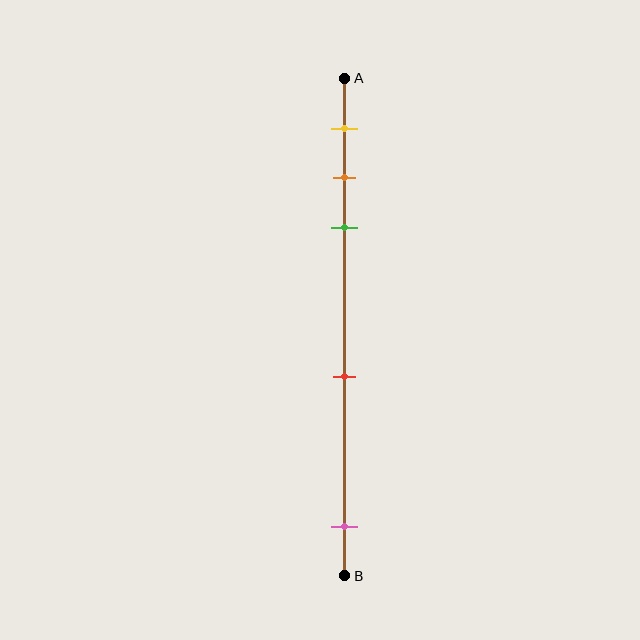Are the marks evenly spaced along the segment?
No, the marks are not evenly spaced.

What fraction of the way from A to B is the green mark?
The green mark is approximately 30% (0.3) of the way from A to B.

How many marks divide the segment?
There are 5 marks dividing the segment.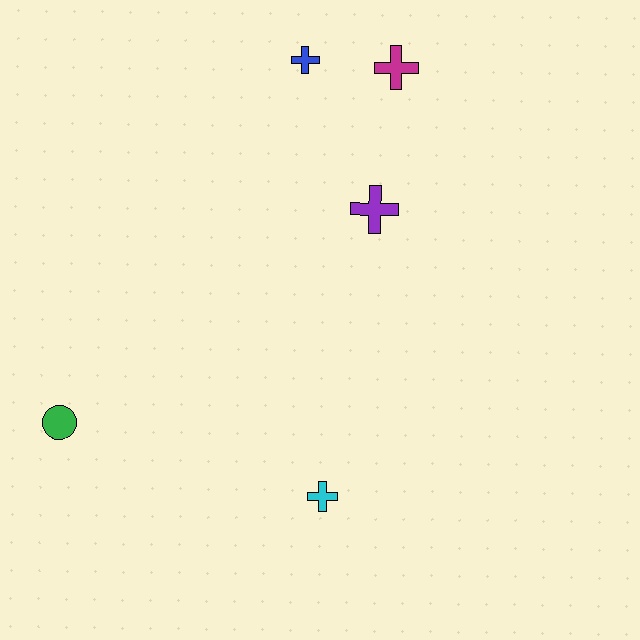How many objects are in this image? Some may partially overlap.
There are 5 objects.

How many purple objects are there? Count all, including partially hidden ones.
There is 1 purple object.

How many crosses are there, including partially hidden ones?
There are 4 crosses.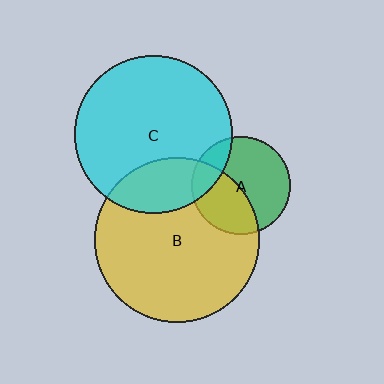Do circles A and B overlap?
Yes.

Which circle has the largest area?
Circle B (yellow).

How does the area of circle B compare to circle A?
Approximately 2.8 times.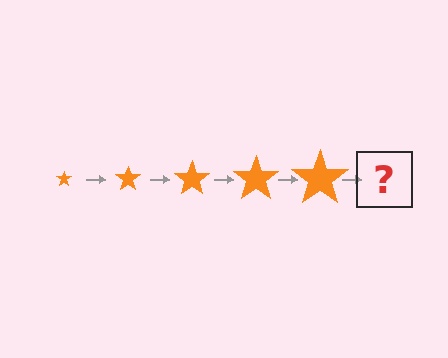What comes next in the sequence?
The next element should be an orange star, larger than the previous one.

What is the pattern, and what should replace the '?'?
The pattern is that the star gets progressively larger each step. The '?' should be an orange star, larger than the previous one.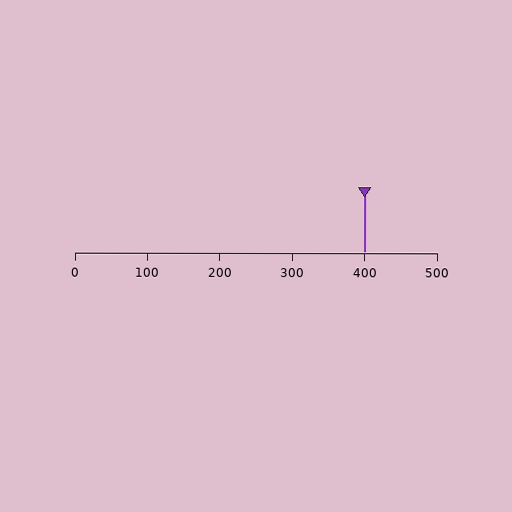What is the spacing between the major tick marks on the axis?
The major ticks are spaced 100 apart.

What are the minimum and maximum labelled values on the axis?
The axis runs from 0 to 500.